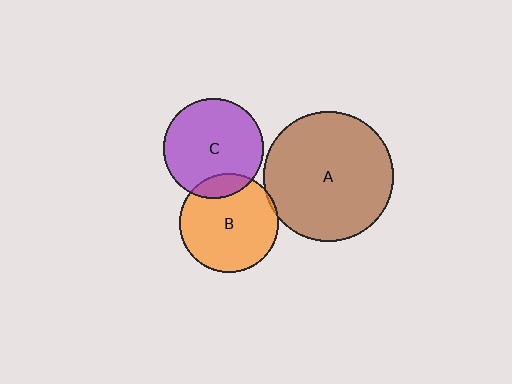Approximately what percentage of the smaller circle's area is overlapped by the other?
Approximately 5%.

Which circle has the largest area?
Circle A (brown).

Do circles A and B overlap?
Yes.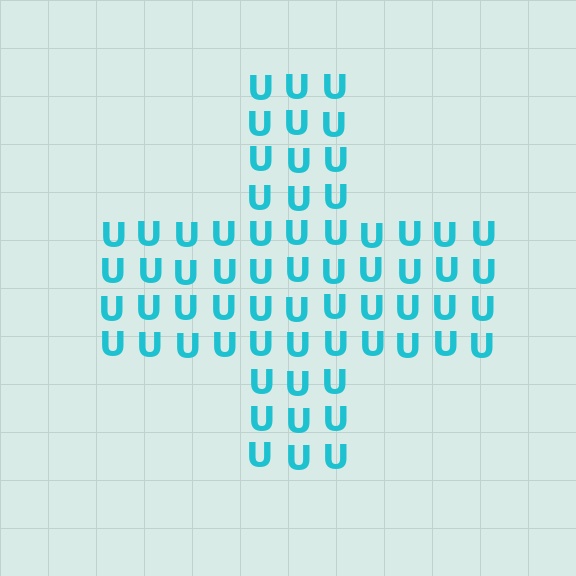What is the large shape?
The large shape is a cross.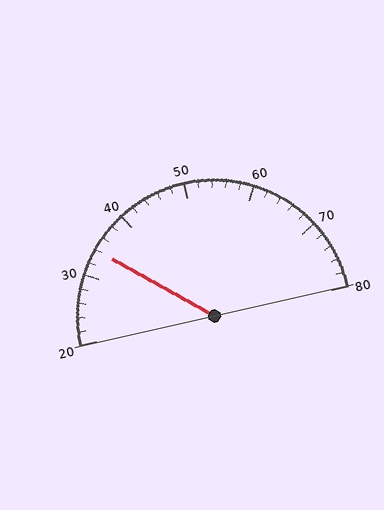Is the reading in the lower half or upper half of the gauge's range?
The reading is in the lower half of the range (20 to 80).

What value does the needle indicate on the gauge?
The needle indicates approximately 34.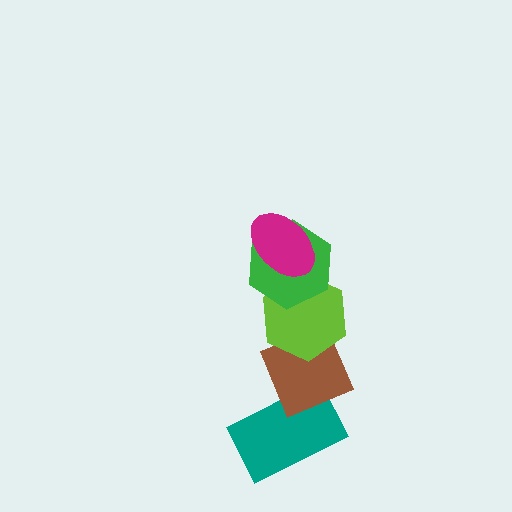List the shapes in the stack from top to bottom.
From top to bottom: the magenta ellipse, the green hexagon, the lime hexagon, the brown diamond, the teal rectangle.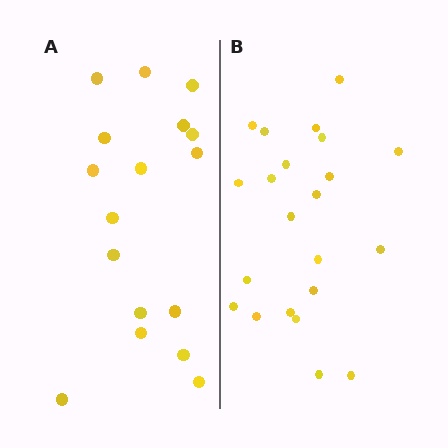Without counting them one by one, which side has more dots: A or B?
Region B (the right region) has more dots.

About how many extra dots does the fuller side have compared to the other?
Region B has about 5 more dots than region A.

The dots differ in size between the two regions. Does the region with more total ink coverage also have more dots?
No. Region A has more total ink coverage because its dots are larger, but region B actually contains more individual dots. Total area can be misleading — the number of items is what matters here.